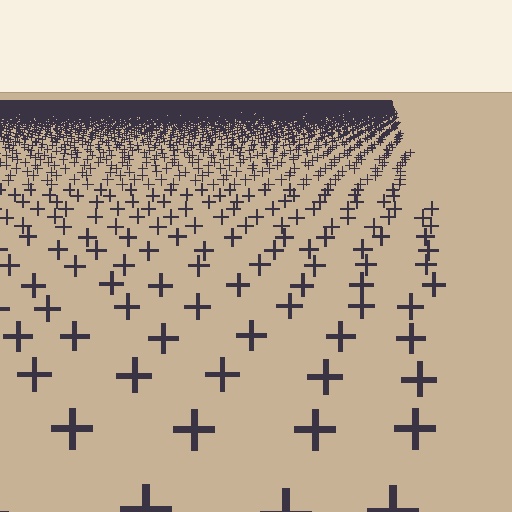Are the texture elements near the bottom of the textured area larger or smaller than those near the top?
Larger. Near the bottom, elements are closer to the viewer and appear at a bigger on-screen size.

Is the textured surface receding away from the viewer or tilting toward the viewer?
The surface is receding away from the viewer. Texture elements get smaller and denser toward the top.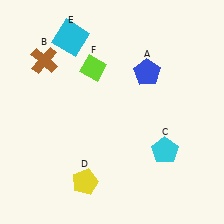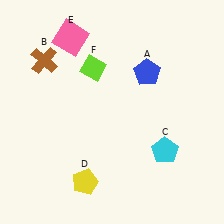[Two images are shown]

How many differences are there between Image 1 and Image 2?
There is 1 difference between the two images.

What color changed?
The square (E) changed from cyan in Image 1 to pink in Image 2.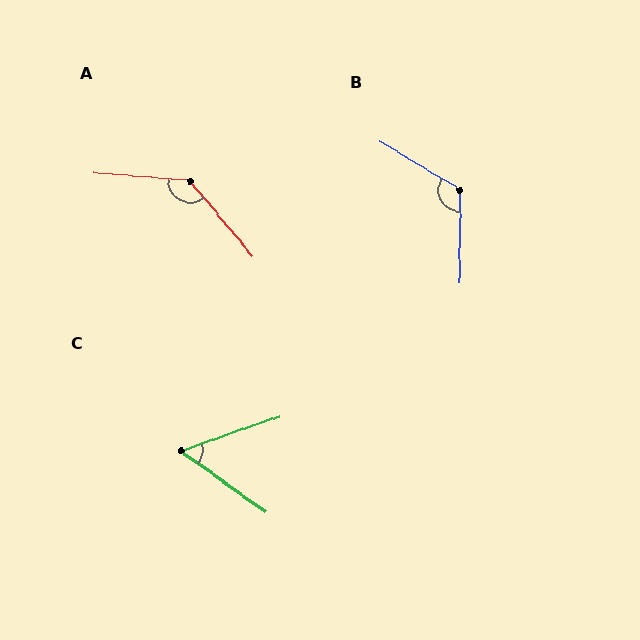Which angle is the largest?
A, at approximately 135 degrees.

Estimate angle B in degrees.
Approximately 120 degrees.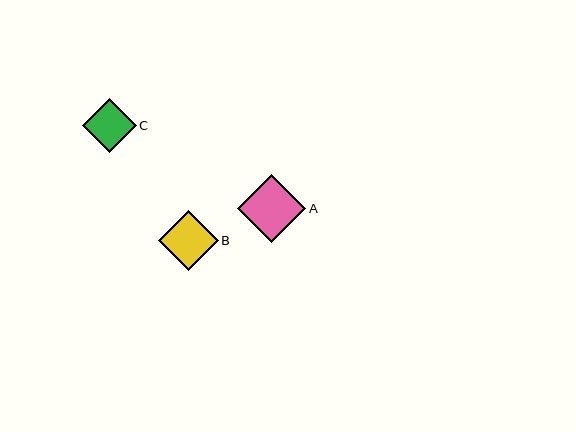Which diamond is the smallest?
Diamond C is the smallest with a size of approximately 54 pixels.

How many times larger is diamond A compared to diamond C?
Diamond A is approximately 1.3 times the size of diamond C.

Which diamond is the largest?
Diamond A is the largest with a size of approximately 69 pixels.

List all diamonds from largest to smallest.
From largest to smallest: A, B, C.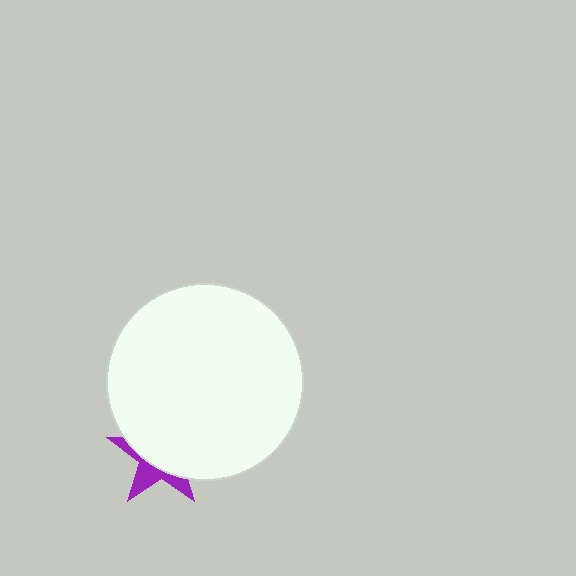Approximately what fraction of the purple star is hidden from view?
Roughly 66% of the purple star is hidden behind the white circle.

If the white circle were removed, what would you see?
You would see the complete purple star.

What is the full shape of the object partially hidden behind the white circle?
The partially hidden object is a purple star.